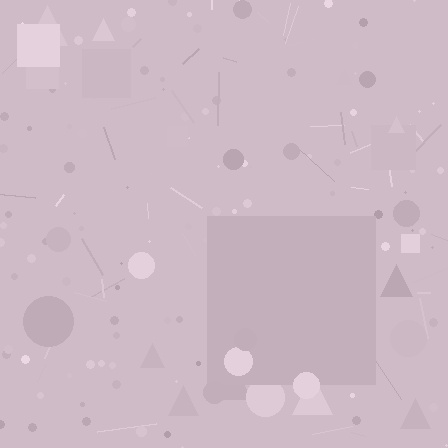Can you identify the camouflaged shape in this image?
The camouflaged shape is a square.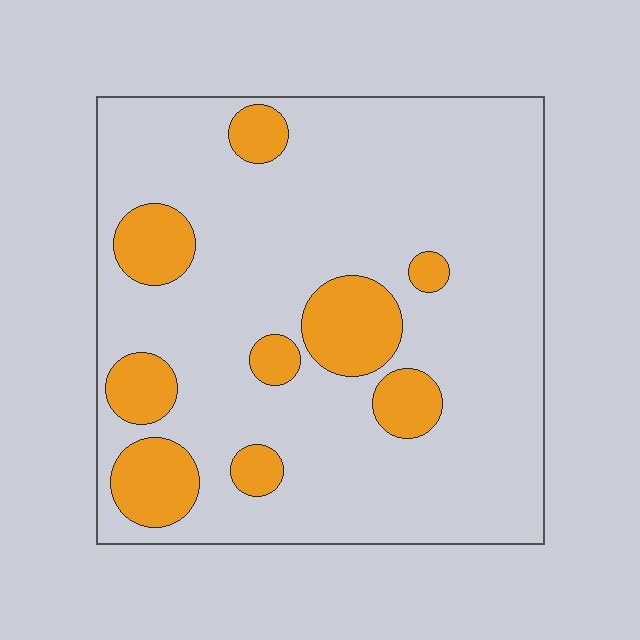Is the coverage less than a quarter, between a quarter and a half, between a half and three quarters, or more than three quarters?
Less than a quarter.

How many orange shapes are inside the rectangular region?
9.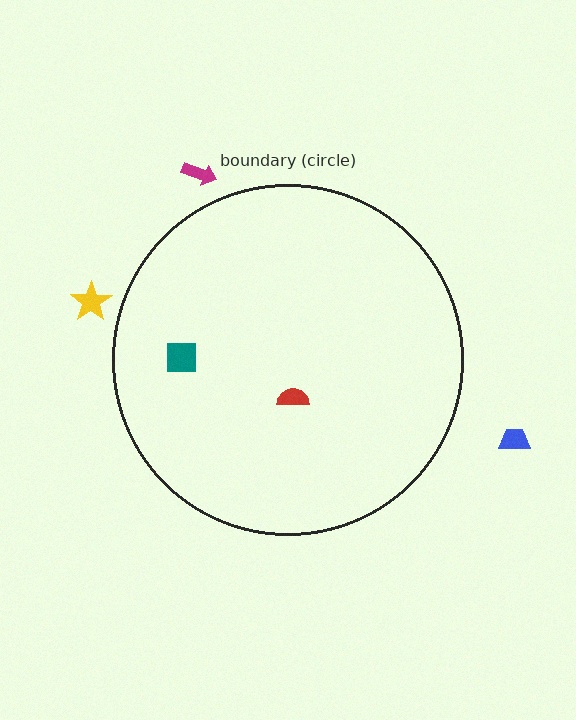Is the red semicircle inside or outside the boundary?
Inside.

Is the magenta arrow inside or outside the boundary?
Outside.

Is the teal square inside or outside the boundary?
Inside.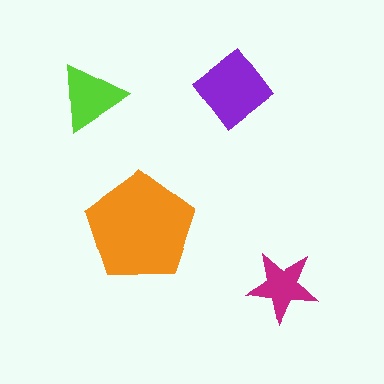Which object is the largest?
The orange pentagon.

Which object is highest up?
The purple diamond is topmost.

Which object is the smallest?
The magenta star.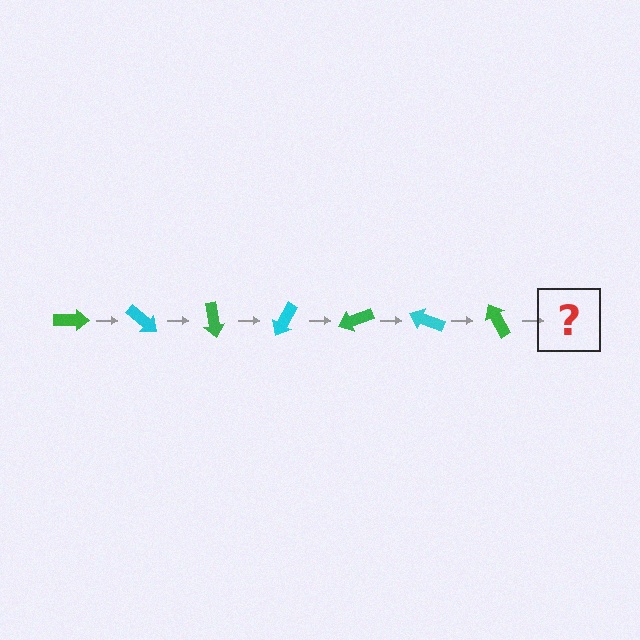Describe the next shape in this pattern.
It should be a cyan arrow, rotated 280 degrees from the start.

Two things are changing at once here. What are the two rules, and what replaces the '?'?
The two rules are that it rotates 40 degrees each step and the color cycles through green and cyan. The '?' should be a cyan arrow, rotated 280 degrees from the start.